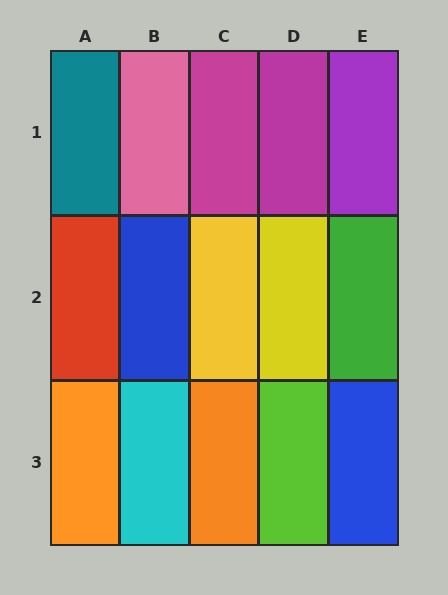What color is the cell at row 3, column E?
Blue.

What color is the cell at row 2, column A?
Red.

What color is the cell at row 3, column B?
Cyan.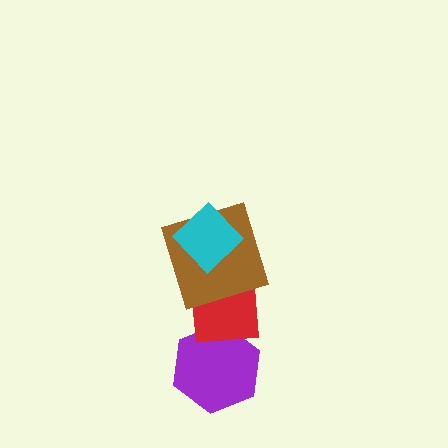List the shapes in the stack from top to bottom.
From top to bottom: the cyan diamond, the brown square, the red square, the purple hexagon.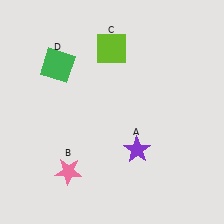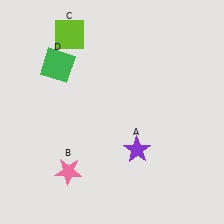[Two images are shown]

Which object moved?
The lime square (C) moved left.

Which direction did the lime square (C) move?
The lime square (C) moved left.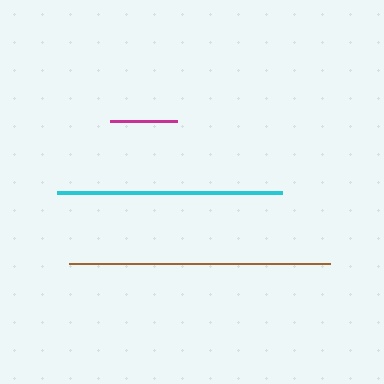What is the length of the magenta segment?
The magenta segment is approximately 67 pixels long.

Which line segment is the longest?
The brown line is the longest at approximately 261 pixels.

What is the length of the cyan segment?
The cyan segment is approximately 225 pixels long.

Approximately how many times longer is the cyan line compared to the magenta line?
The cyan line is approximately 3.3 times the length of the magenta line.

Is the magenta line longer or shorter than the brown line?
The brown line is longer than the magenta line.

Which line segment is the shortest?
The magenta line is the shortest at approximately 67 pixels.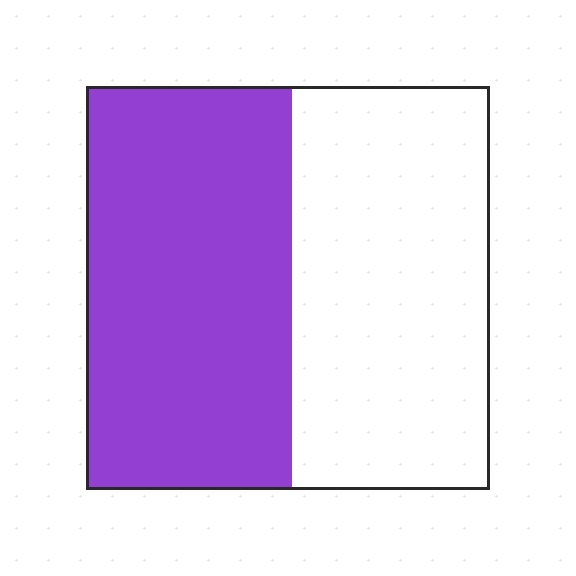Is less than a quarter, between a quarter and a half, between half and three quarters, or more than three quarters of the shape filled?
Between half and three quarters.